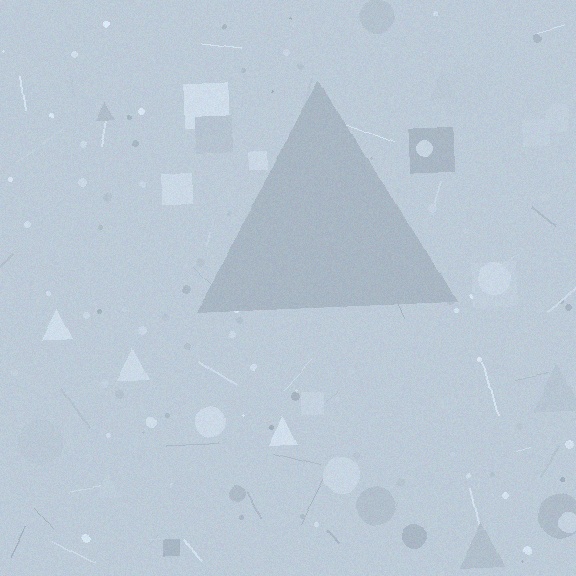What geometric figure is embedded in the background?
A triangle is embedded in the background.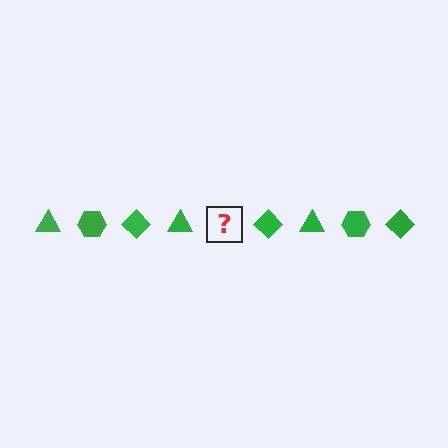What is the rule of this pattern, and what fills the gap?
The rule is that the pattern cycles through triangle, hexagon, diamond shapes in green. The gap should be filled with a green hexagon.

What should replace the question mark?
The question mark should be replaced with a green hexagon.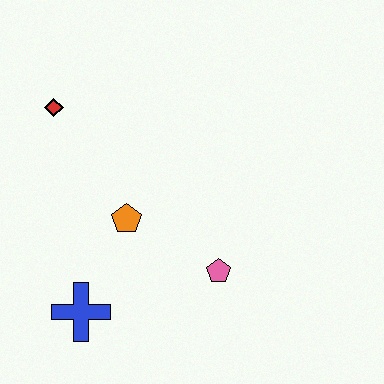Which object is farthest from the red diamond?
The pink pentagon is farthest from the red diamond.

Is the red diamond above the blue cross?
Yes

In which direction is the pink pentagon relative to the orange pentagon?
The pink pentagon is to the right of the orange pentagon.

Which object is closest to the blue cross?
The orange pentagon is closest to the blue cross.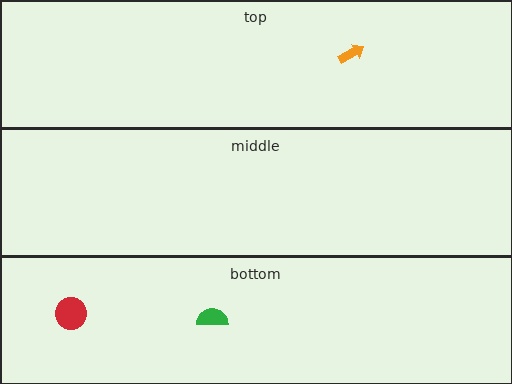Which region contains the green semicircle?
The bottom region.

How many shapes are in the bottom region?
2.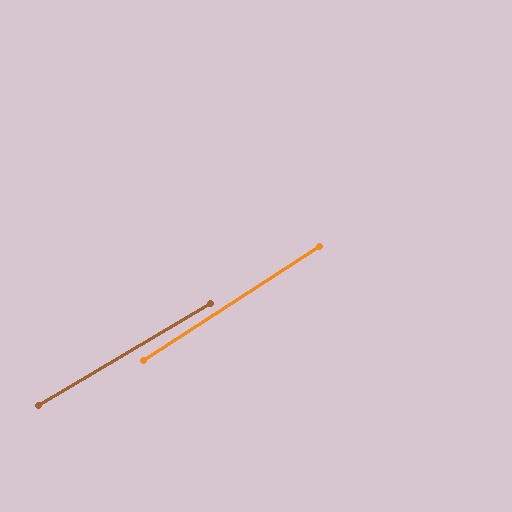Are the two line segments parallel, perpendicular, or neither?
Parallel — their directions differ by only 1.9°.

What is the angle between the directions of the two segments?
Approximately 2 degrees.